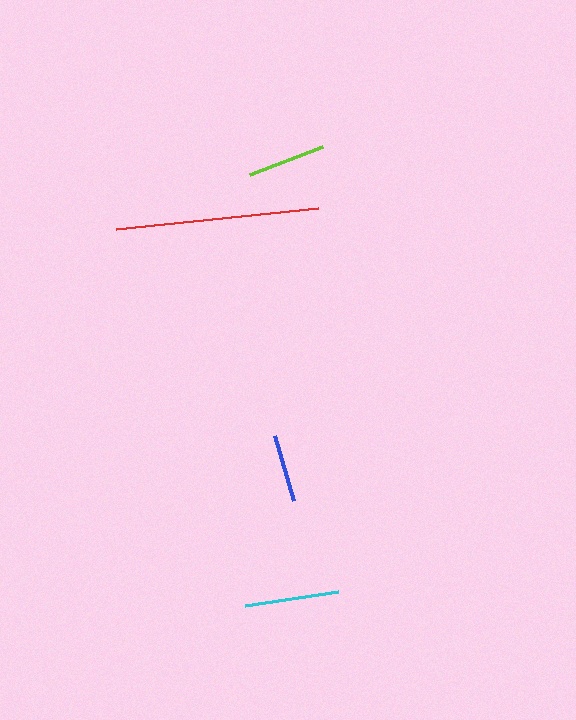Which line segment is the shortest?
The blue line is the shortest at approximately 67 pixels.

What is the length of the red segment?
The red segment is approximately 203 pixels long.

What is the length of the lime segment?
The lime segment is approximately 77 pixels long.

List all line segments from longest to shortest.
From longest to shortest: red, cyan, lime, blue.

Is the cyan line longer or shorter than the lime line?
The cyan line is longer than the lime line.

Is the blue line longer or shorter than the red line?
The red line is longer than the blue line.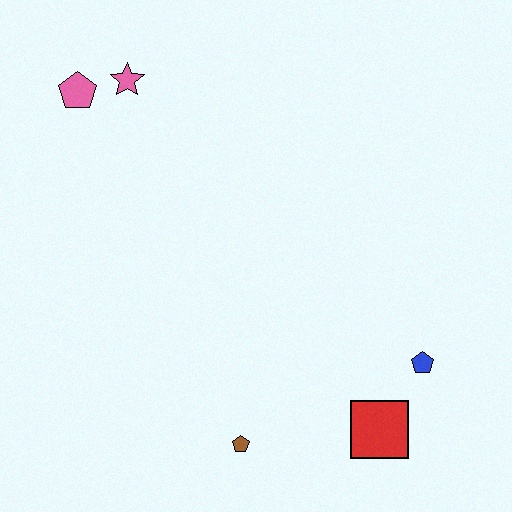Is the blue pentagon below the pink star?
Yes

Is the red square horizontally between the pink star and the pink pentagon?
No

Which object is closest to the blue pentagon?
The red square is closest to the blue pentagon.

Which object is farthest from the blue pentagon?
The pink pentagon is farthest from the blue pentagon.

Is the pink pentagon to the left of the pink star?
Yes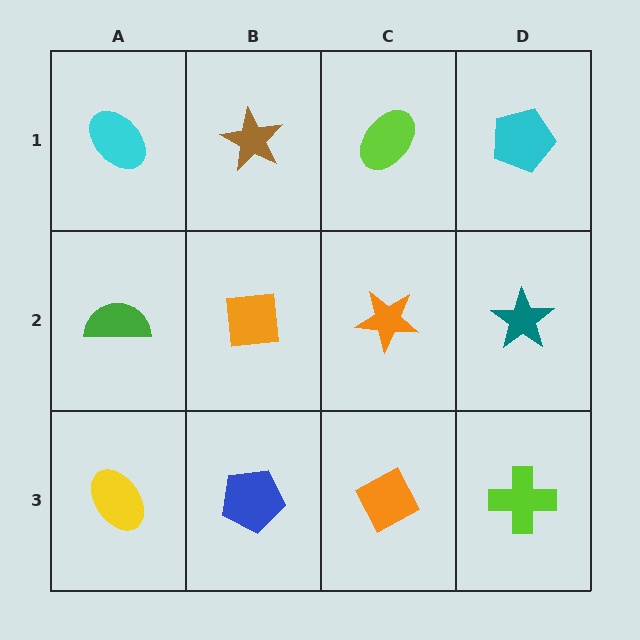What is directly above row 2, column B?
A brown star.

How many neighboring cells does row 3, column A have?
2.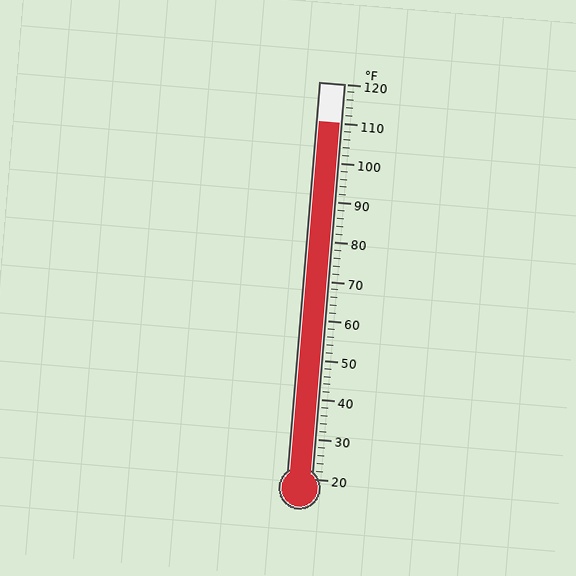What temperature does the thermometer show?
The thermometer shows approximately 110°F.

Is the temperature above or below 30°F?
The temperature is above 30°F.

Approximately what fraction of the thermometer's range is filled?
The thermometer is filled to approximately 90% of its range.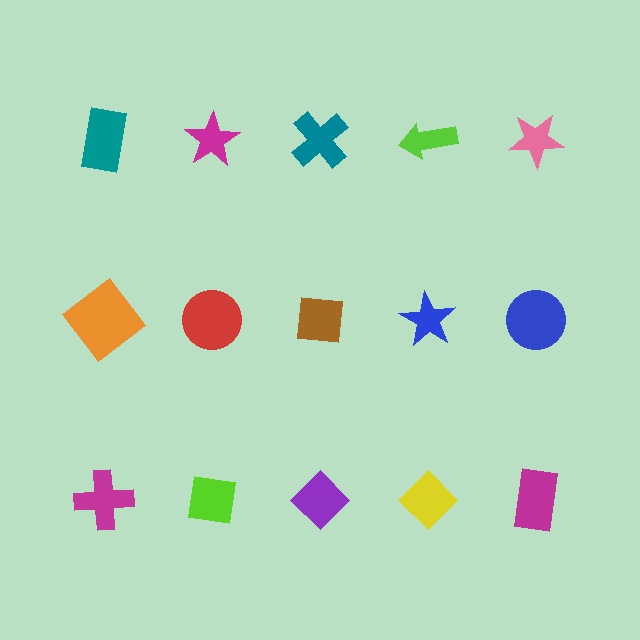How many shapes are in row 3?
5 shapes.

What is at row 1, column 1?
A teal rectangle.